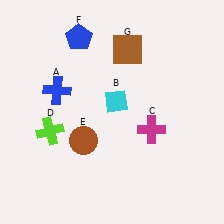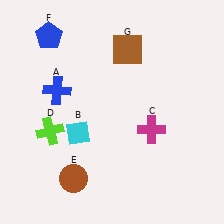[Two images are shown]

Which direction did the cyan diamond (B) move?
The cyan diamond (B) moved left.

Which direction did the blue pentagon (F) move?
The blue pentagon (F) moved left.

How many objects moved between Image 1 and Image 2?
3 objects moved between the two images.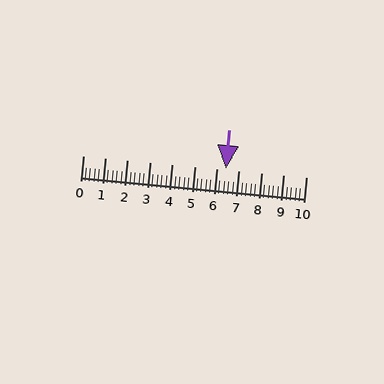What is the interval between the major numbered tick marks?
The major tick marks are spaced 1 units apart.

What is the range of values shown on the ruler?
The ruler shows values from 0 to 10.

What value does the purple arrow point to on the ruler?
The purple arrow points to approximately 6.4.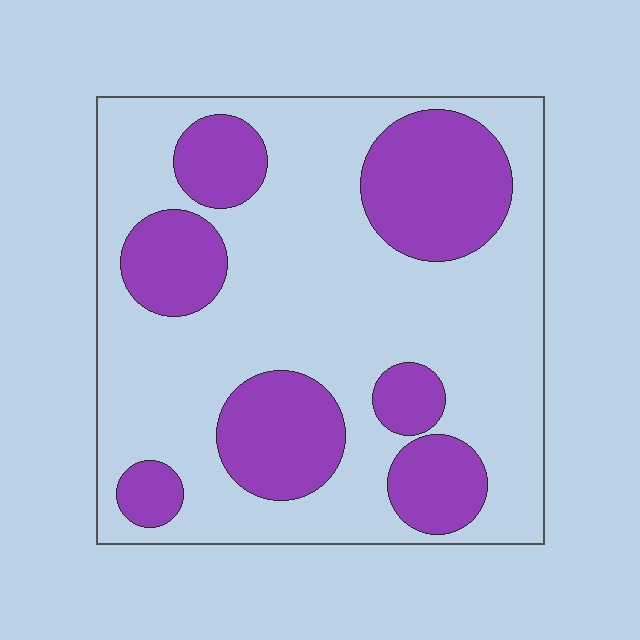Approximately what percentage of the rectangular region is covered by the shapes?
Approximately 30%.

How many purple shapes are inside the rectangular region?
7.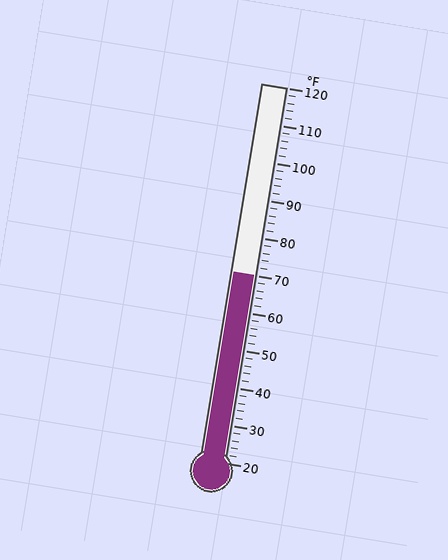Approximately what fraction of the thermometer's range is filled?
The thermometer is filled to approximately 50% of its range.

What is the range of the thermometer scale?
The thermometer scale ranges from 20°F to 120°F.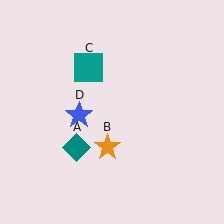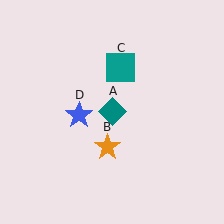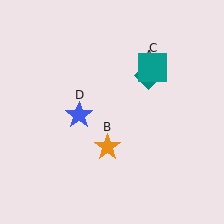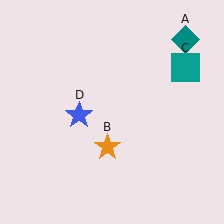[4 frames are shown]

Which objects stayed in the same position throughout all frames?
Orange star (object B) and blue star (object D) remained stationary.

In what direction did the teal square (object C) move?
The teal square (object C) moved right.